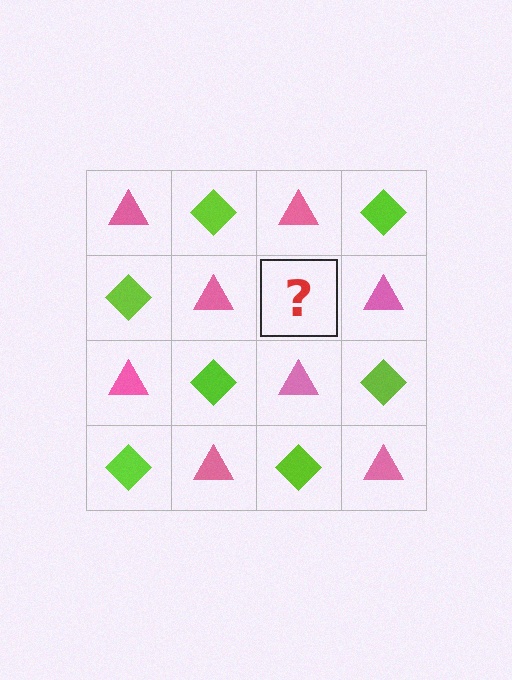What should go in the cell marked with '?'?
The missing cell should contain a lime diamond.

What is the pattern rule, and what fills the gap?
The rule is that it alternates pink triangle and lime diamond in a checkerboard pattern. The gap should be filled with a lime diamond.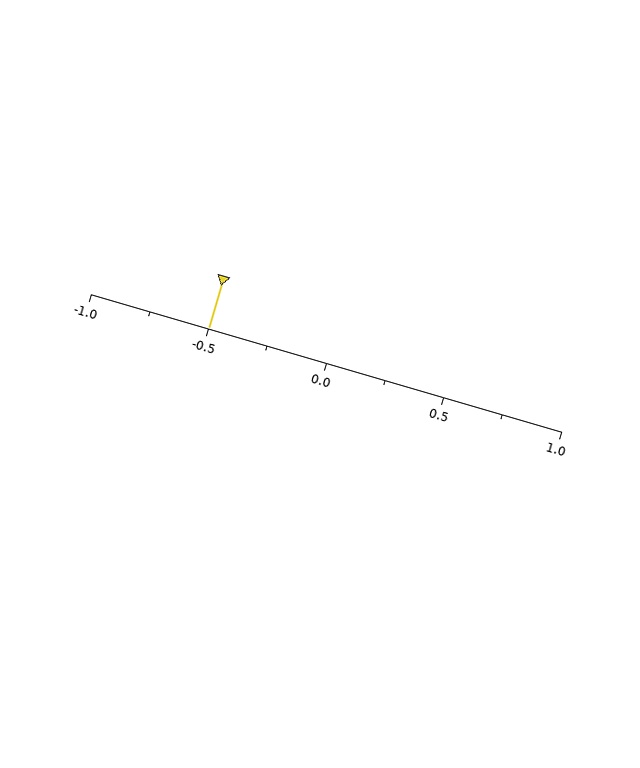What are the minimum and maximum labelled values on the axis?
The axis runs from -1.0 to 1.0.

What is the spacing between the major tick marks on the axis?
The major ticks are spaced 0.5 apart.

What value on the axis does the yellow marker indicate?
The marker indicates approximately -0.5.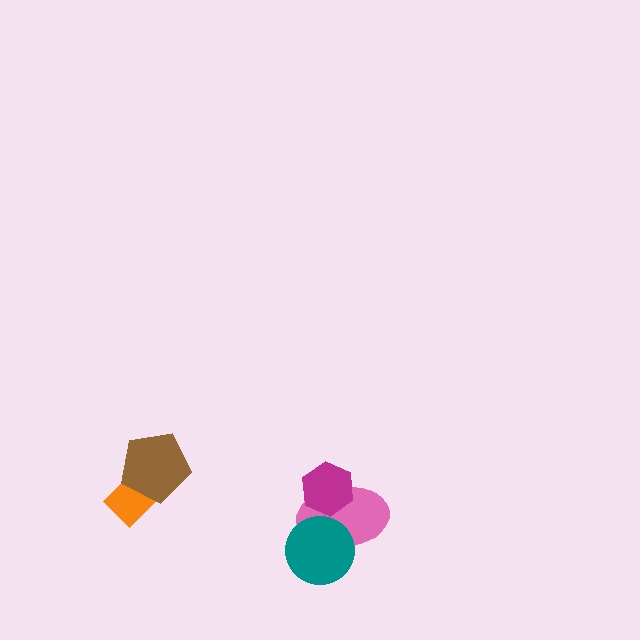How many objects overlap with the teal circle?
1 object overlaps with the teal circle.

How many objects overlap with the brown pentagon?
1 object overlaps with the brown pentagon.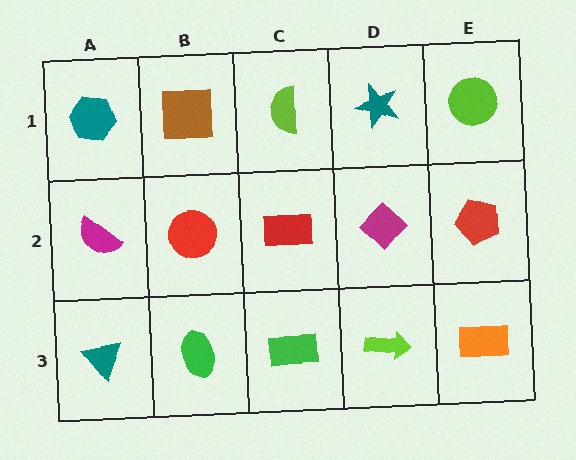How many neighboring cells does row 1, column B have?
3.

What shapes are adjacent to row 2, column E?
A lime circle (row 1, column E), an orange rectangle (row 3, column E), a magenta diamond (row 2, column D).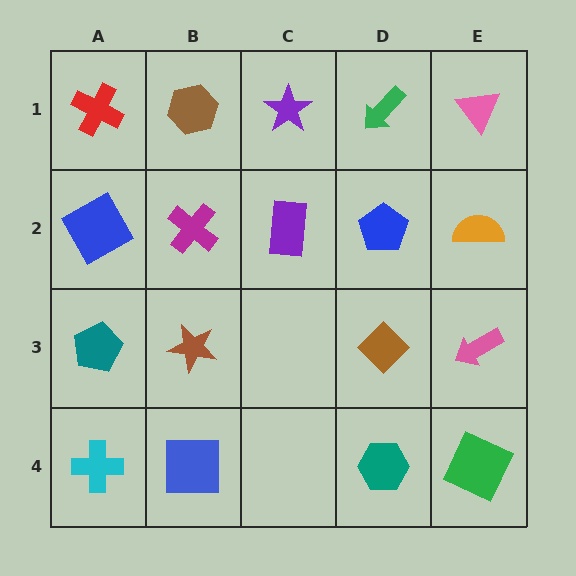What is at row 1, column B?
A brown hexagon.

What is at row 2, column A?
A blue square.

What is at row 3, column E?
A pink arrow.